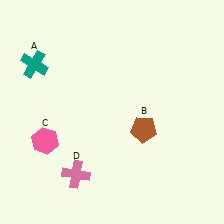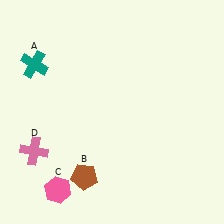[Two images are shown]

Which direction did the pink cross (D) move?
The pink cross (D) moved left.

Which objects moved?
The objects that moved are: the brown pentagon (B), the pink hexagon (C), the pink cross (D).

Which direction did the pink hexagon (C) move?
The pink hexagon (C) moved down.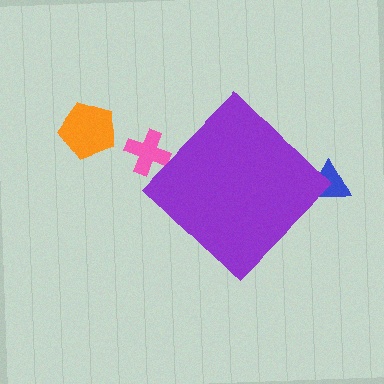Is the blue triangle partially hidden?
Yes, the blue triangle is partially hidden behind the purple diamond.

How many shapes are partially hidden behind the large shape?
2 shapes are partially hidden.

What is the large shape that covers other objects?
A purple diamond.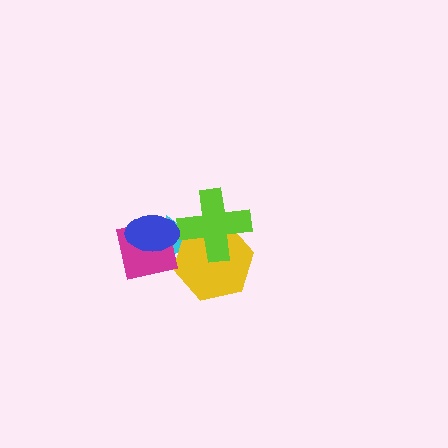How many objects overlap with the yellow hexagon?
3 objects overlap with the yellow hexagon.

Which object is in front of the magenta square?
The blue ellipse is in front of the magenta square.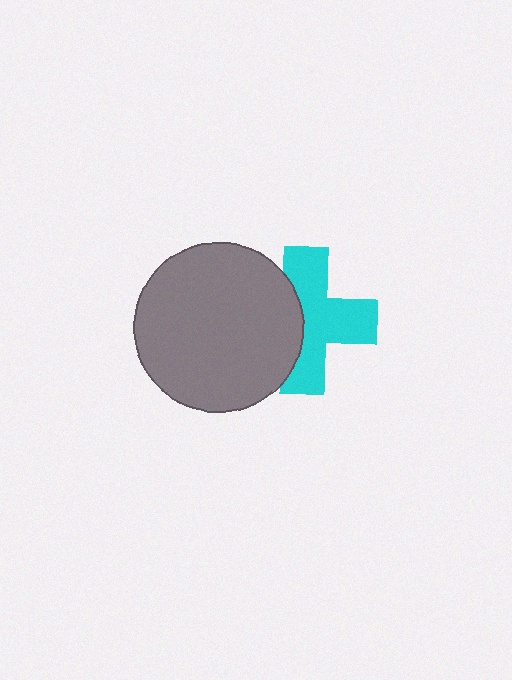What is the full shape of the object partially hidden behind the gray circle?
The partially hidden object is a cyan cross.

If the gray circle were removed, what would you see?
You would see the complete cyan cross.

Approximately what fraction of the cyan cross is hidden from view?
Roughly 37% of the cyan cross is hidden behind the gray circle.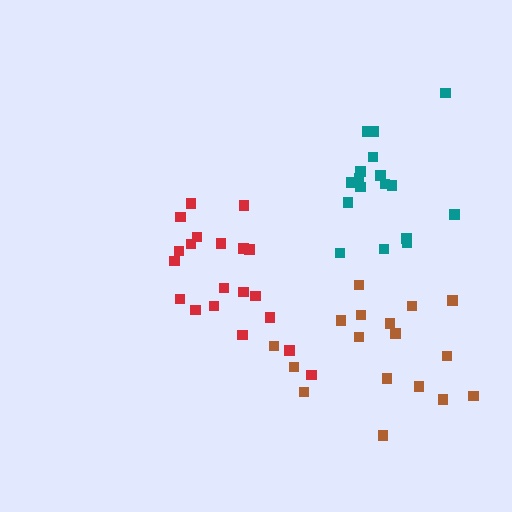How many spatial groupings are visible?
There are 3 spatial groupings.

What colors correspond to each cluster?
The clusters are colored: red, teal, brown.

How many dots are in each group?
Group 1: 20 dots, Group 2: 17 dots, Group 3: 17 dots (54 total).